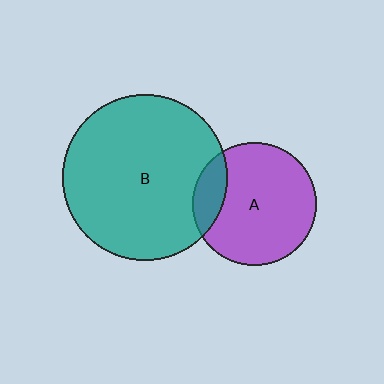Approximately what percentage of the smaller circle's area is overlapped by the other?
Approximately 15%.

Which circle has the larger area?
Circle B (teal).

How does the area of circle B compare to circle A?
Approximately 1.8 times.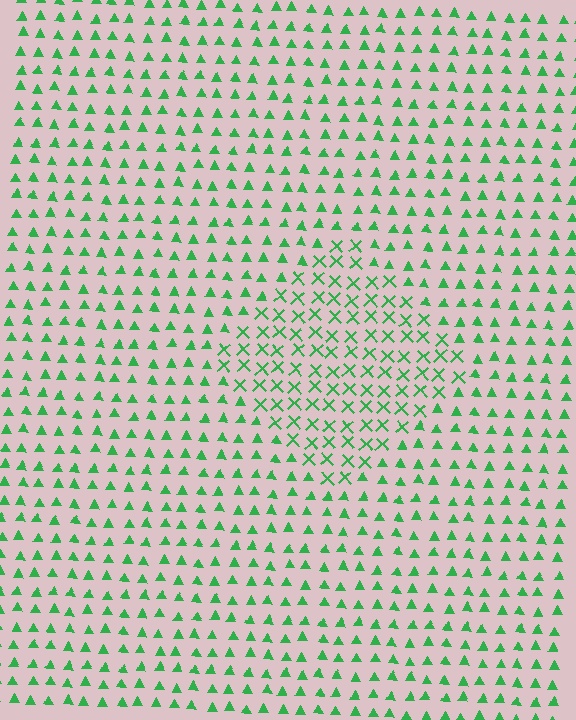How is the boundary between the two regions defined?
The boundary is defined by a change in element shape: X marks inside vs. triangles outside. All elements share the same color and spacing.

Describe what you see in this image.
The image is filled with small green elements arranged in a uniform grid. A diamond-shaped region contains X marks, while the surrounding area contains triangles. The boundary is defined purely by the change in element shape.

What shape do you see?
I see a diamond.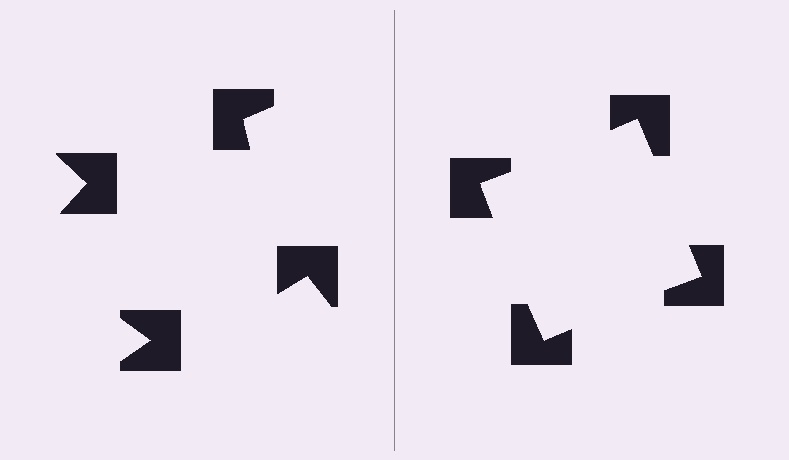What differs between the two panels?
The notched squares are positioned identically on both sides; only the wedge orientations differ. On the right they align to a square; on the left they are misaligned.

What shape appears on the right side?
An illusory square.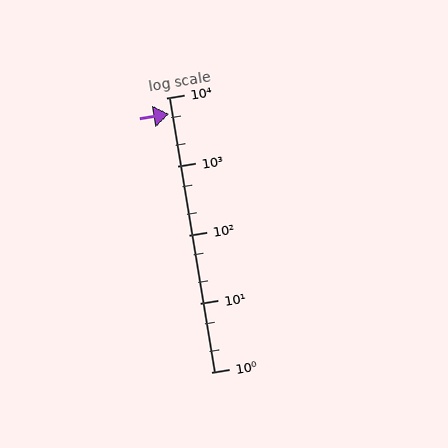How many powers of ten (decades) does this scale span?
The scale spans 4 decades, from 1 to 10000.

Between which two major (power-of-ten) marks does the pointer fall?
The pointer is between 1000 and 10000.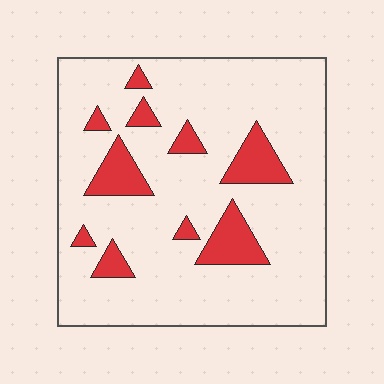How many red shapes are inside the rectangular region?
10.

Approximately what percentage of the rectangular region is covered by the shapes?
Approximately 15%.